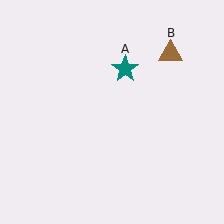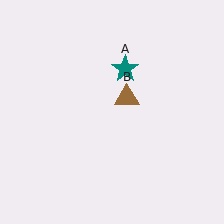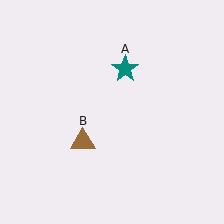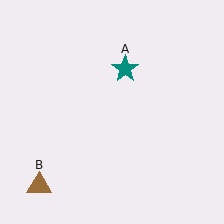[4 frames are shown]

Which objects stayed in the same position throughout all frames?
Teal star (object A) remained stationary.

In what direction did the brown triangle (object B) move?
The brown triangle (object B) moved down and to the left.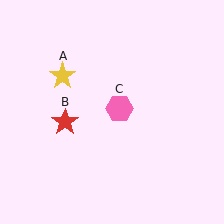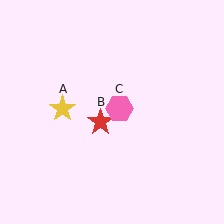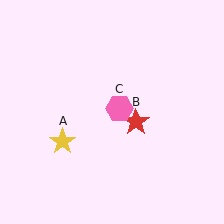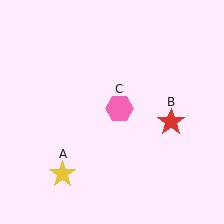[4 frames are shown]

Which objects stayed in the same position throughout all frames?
Pink hexagon (object C) remained stationary.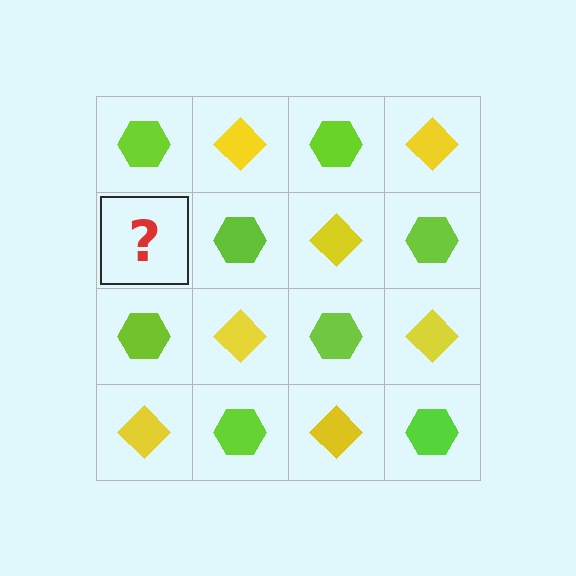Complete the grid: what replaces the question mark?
The question mark should be replaced with a yellow diamond.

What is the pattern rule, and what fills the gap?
The rule is that it alternates lime hexagon and yellow diamond in a checkerboard pattern. The gap should be filled with a yellow diamond.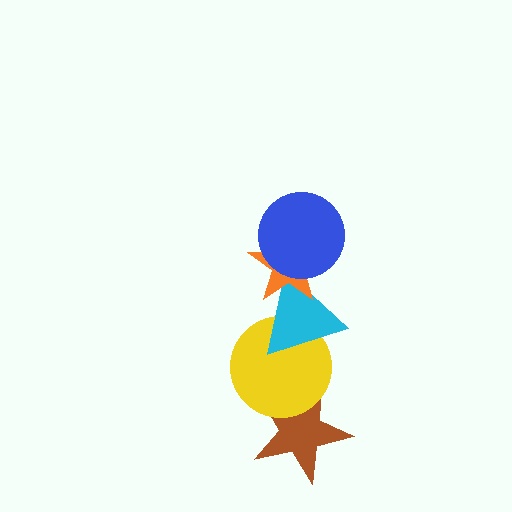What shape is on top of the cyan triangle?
The orange star is on top of the cyan triangle.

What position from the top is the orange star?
The orange star is 2nd from the top.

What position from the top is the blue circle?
The blue circle is 1st from the top.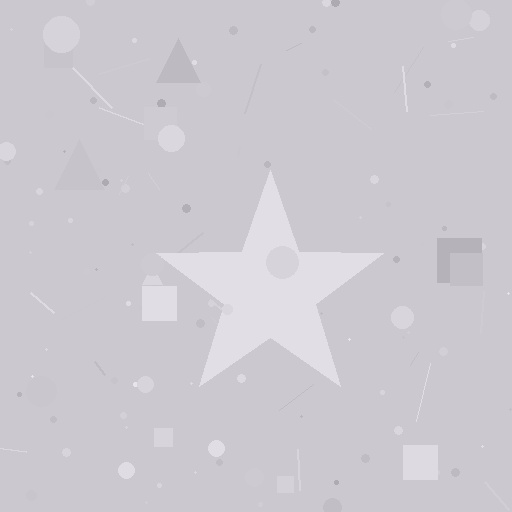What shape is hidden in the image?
A star is hidden in the image.